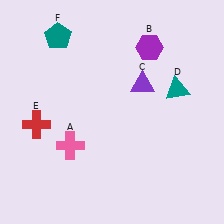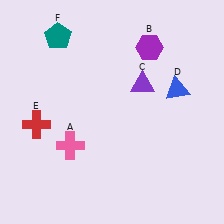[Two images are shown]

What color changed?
The triangle (D) changed from teal in Image 1 to blue in Image 2.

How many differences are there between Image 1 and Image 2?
There is 1 difference between the two images.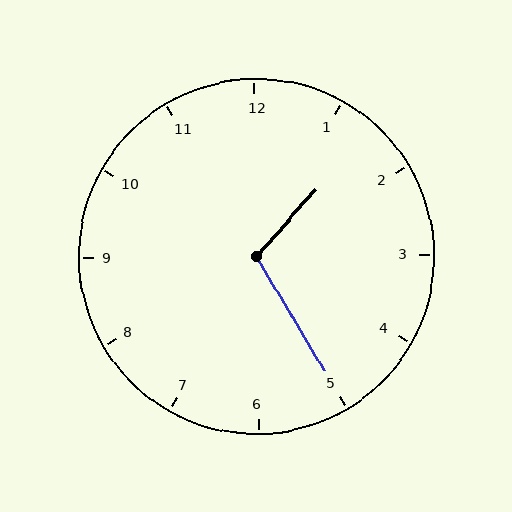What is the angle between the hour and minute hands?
Approximately 108 degrees.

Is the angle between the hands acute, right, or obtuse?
It is obtuse.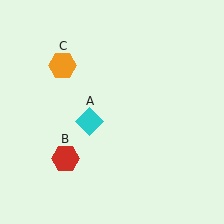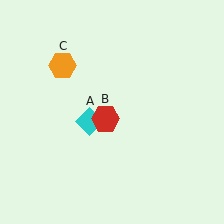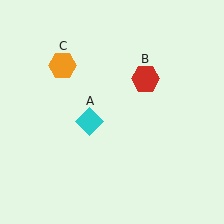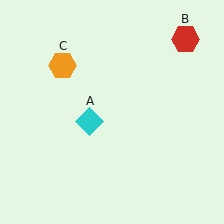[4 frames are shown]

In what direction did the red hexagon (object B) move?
The red hexagon (object B) moved up and to the right.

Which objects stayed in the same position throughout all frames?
Cyan diamond (object A) and orange hexagon (object C) remained stationary.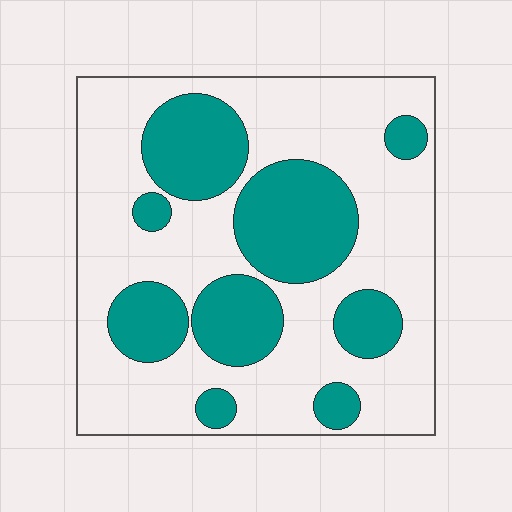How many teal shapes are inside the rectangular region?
9.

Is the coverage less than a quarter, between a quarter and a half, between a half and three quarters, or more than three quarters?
Between a quarter and a half.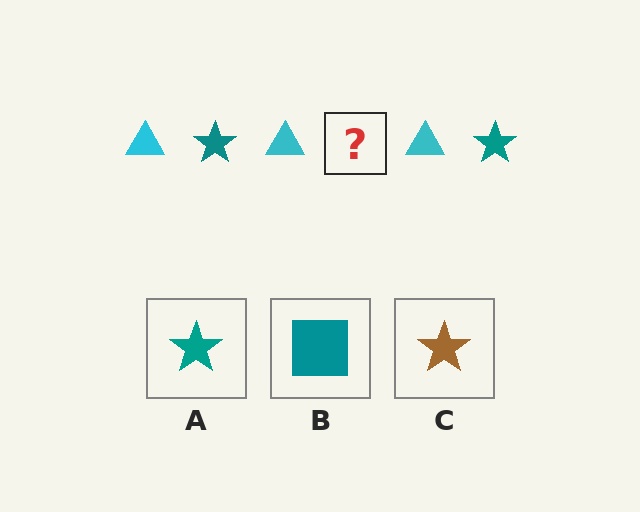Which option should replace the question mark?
Option A.